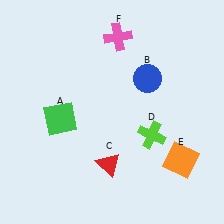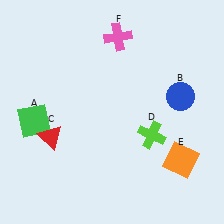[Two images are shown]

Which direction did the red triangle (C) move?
The red triangle (C) moved left.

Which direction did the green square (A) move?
The green square (A) moved left.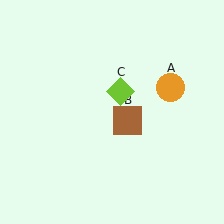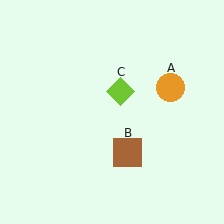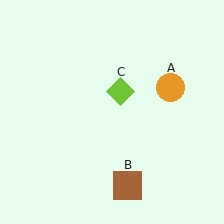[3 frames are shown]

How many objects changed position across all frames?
1 object changed position: brown square (object B).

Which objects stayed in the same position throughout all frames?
Orange circle (object A) and lime diamond (object C) remained stationary.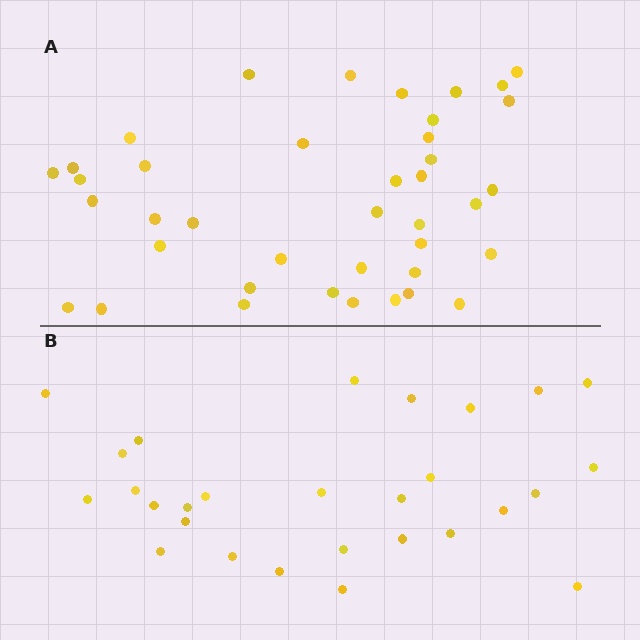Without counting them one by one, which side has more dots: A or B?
Region A (the top region) has more dots.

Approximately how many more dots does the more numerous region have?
Region A has roughly 12 or so more dots than region B.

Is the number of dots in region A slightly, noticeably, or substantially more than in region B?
Region A has noticeably more, but not dramatically so. The ratio is roughly 1.4 to 1.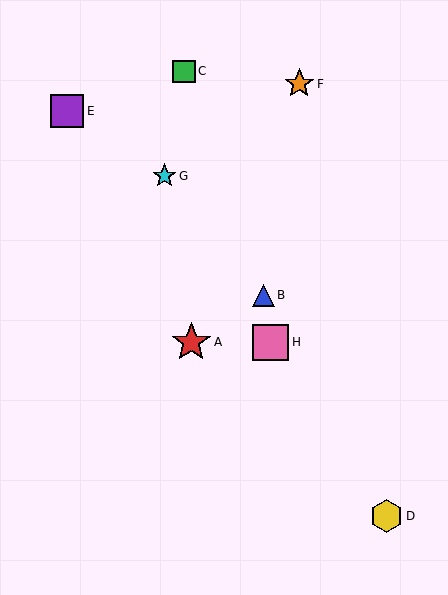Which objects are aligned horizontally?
Objects A, H are aligned horizontally.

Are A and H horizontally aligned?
Yes, both are at y≈342.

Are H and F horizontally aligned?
No, H is at y≈342 and F is at y≈84.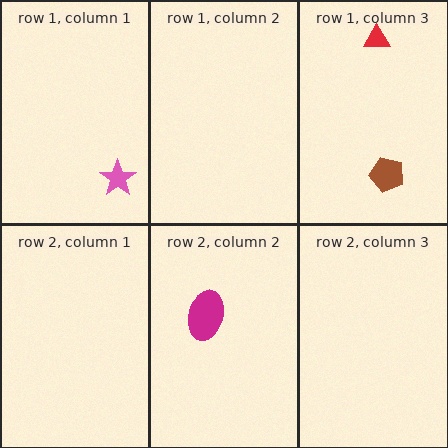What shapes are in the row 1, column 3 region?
The red triangle, the brown pentagon.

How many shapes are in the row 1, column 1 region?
1.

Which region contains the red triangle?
The row 1, column 3 region.